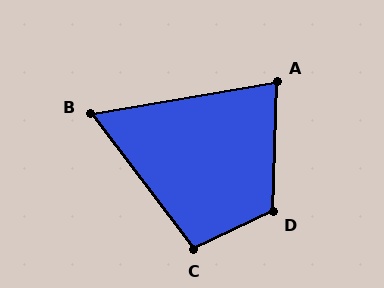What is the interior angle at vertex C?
Approximately 102 degrees (obtuse).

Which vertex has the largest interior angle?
D, at approximately 117 degrees.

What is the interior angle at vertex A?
Approximately 78 degrees (acute).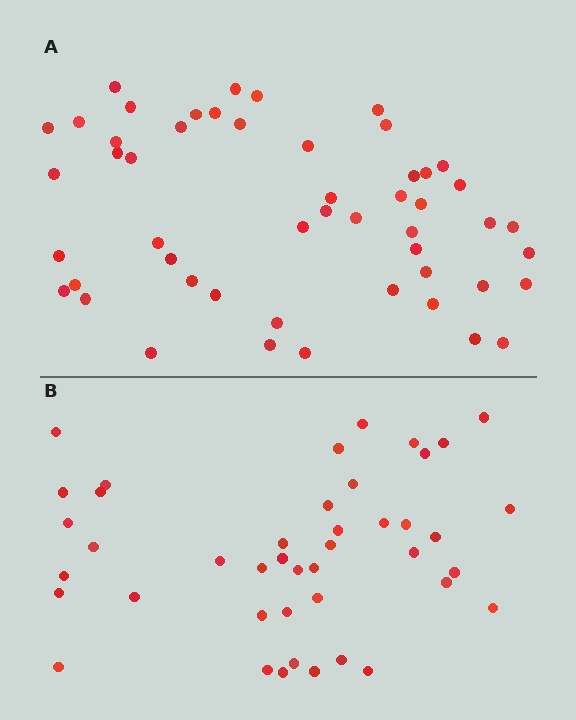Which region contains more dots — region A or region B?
Region A (the top region) has more dots.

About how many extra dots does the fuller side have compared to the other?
Region A has roughly 8 or so more dots than region B.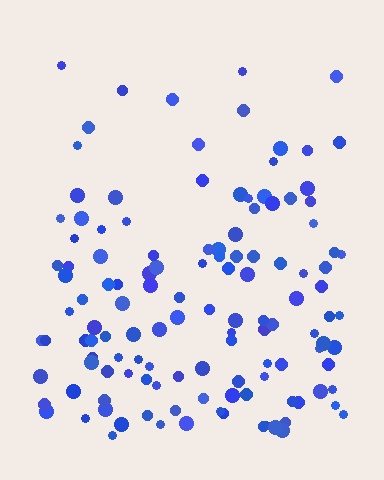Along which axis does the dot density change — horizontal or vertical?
Vertical.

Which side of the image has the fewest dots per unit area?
The top.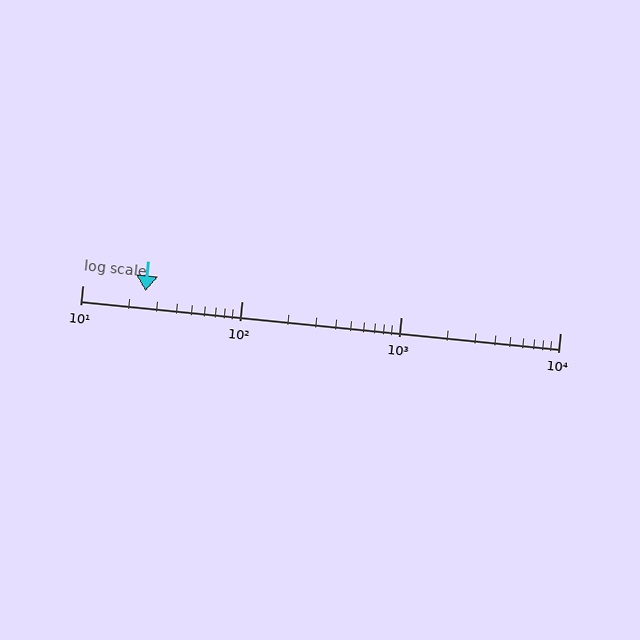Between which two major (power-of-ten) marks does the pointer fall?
The pointer is between 10 and 100.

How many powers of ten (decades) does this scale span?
The scale spans 3 decades, from 10 to 10000.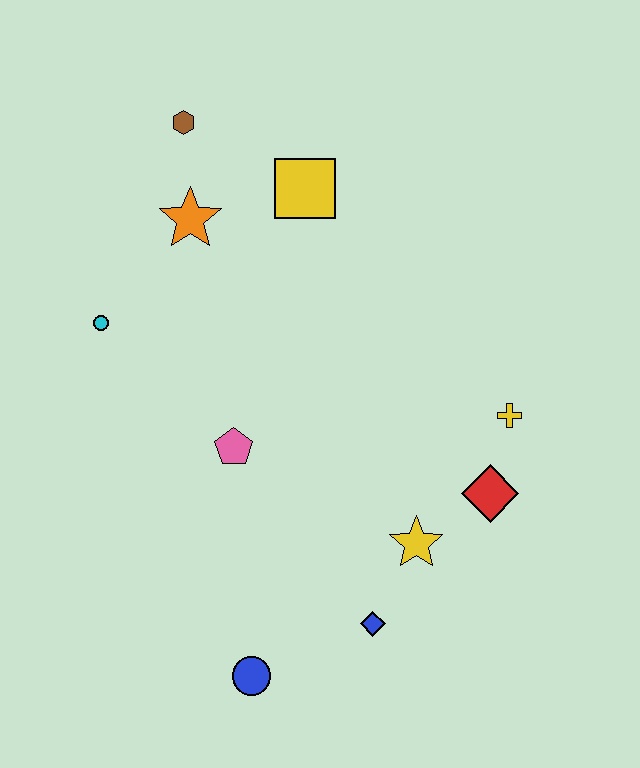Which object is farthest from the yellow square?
The blue circle is farthest from the yellow square.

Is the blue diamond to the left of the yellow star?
Yes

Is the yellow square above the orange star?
Yes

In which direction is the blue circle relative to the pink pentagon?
The blue circle is below the pink pentagon.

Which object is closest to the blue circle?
The blue diamond is closest to the blue circle.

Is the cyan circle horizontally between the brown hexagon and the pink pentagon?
No